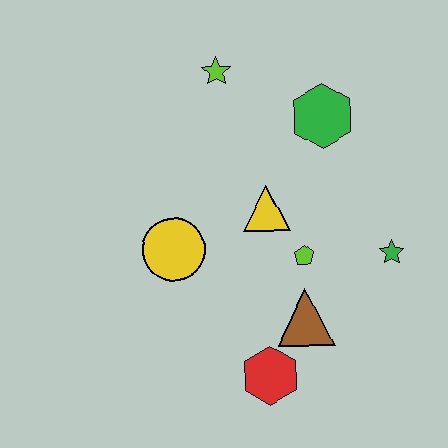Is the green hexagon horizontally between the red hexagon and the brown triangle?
No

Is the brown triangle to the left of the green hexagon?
Yes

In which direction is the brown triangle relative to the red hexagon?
The brown triangle is above the red hexagon.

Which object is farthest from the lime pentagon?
The lime star is farthest from the lime pentagon.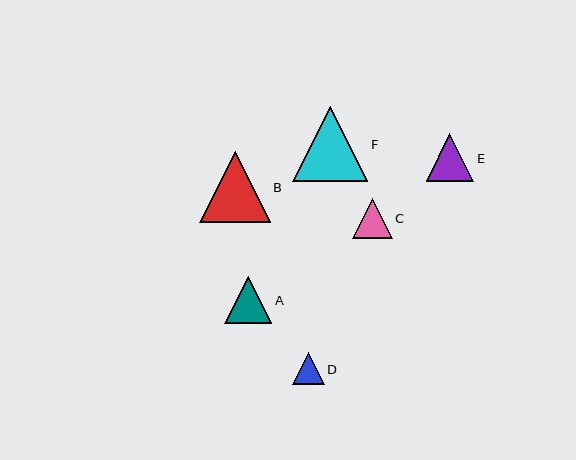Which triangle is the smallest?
Triangle D is the smallest with a size of approximately 32 pixels.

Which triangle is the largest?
Triangle F is the largest with a size of approximately 75 pixels.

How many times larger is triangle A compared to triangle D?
Triangle A is approximately 1.5 times the size of triangle D.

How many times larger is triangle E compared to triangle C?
Triangle E is approximately 1.2 times the size of triangle C.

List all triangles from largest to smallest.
From largest to smallest: F, B, E, A, C, D.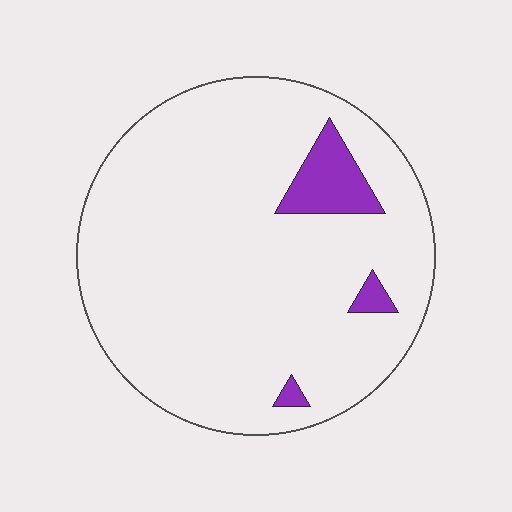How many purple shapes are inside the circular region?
3.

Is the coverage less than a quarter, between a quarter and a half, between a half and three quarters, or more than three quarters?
Less than a quarter.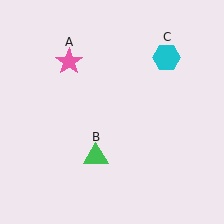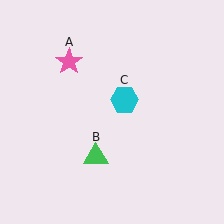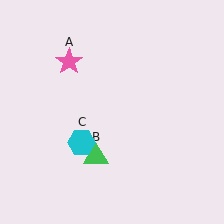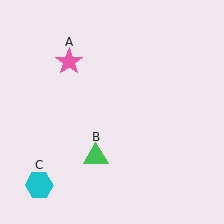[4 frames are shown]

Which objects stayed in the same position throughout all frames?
Pink star (object A) and green triangle (object B) remained stationary.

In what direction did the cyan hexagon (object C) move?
The cyan hexagon (object C) moved down and to the left.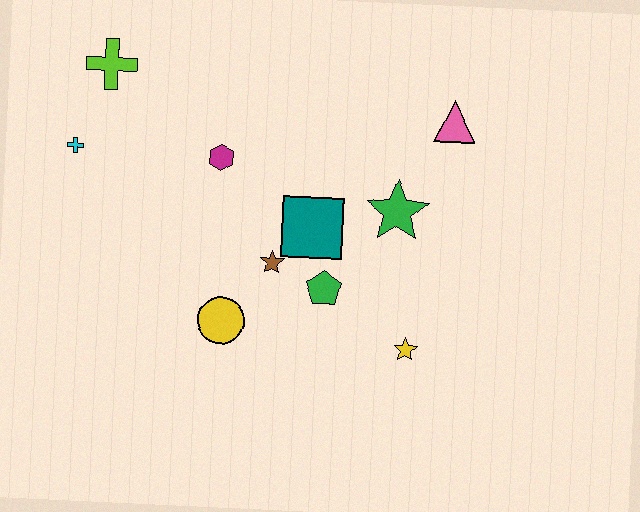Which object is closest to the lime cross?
The cyan cross is closest to the lime cross.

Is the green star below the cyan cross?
Yes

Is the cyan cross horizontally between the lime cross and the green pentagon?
No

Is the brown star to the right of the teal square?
No